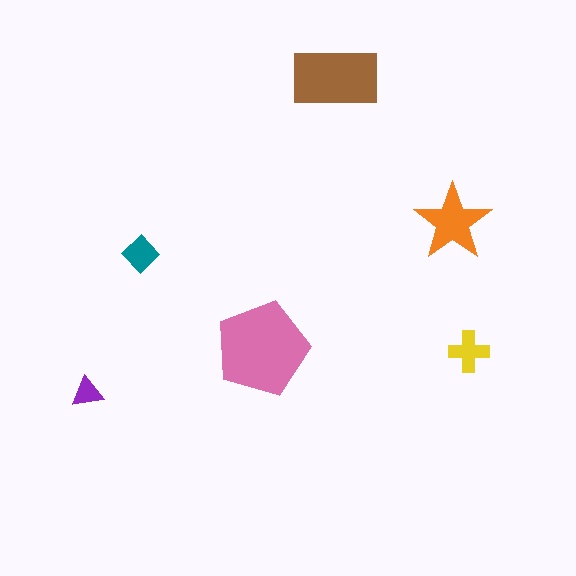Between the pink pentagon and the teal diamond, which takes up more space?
The pink pentagon.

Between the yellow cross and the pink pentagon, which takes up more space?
The pink pentagon.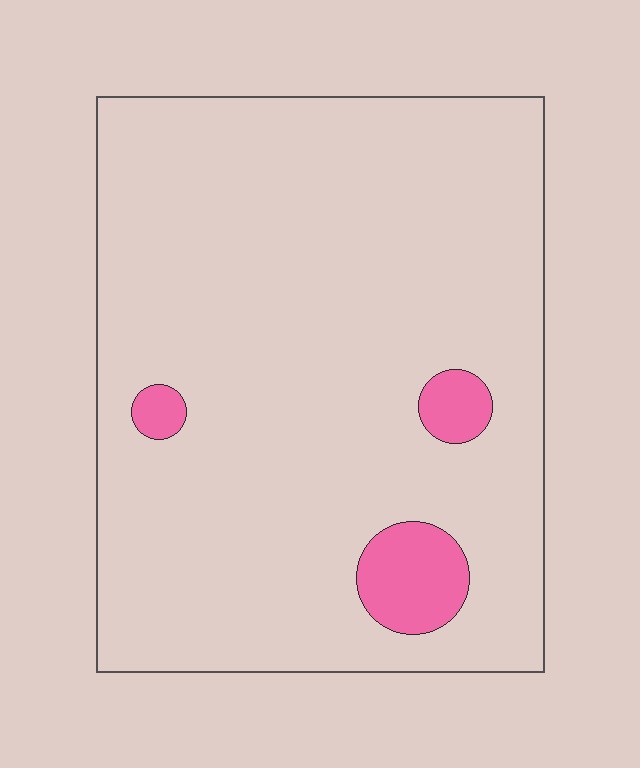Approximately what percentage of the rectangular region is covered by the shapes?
Approximately 5%.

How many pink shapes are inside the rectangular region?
3.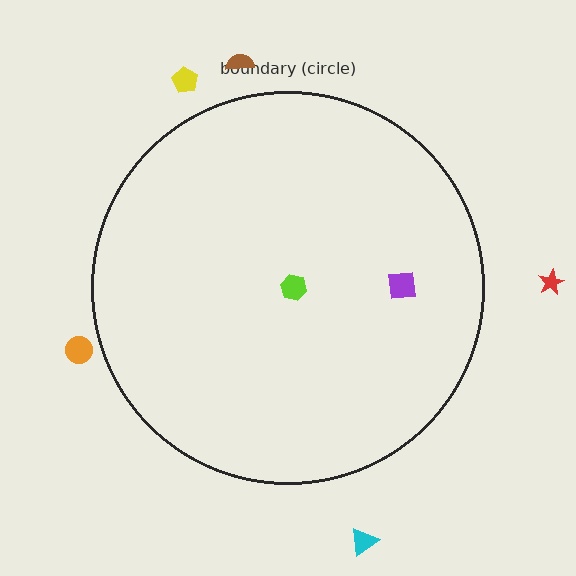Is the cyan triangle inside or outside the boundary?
Outside.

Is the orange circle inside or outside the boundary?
Outside.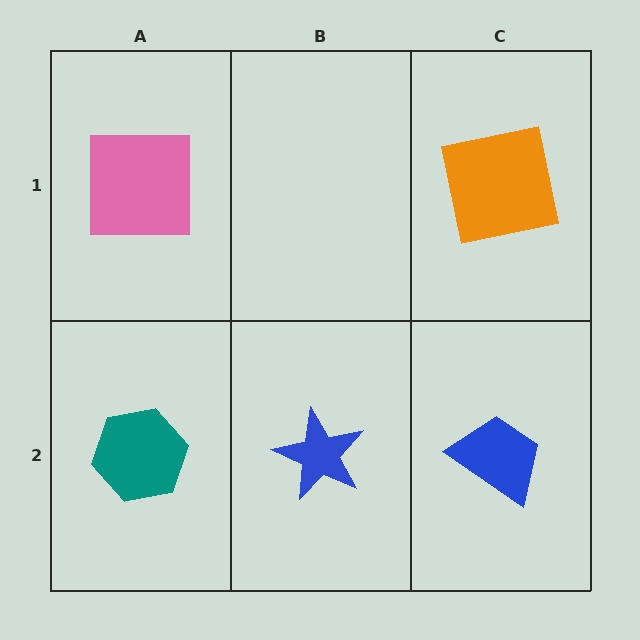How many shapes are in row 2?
3 shapes.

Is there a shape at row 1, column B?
No, that cell is empty.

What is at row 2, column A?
A teal hexagon.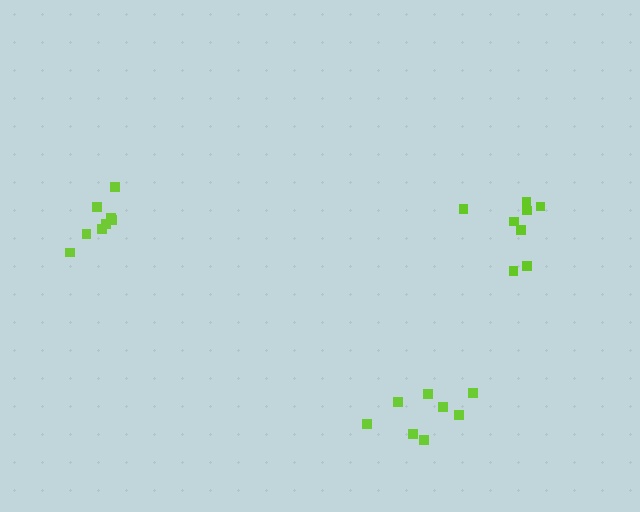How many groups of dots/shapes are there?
There are 3 groups.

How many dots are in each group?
Group 1: 8 dots, Group 2: 8 dots, Group 3: 8 dots (24 total).